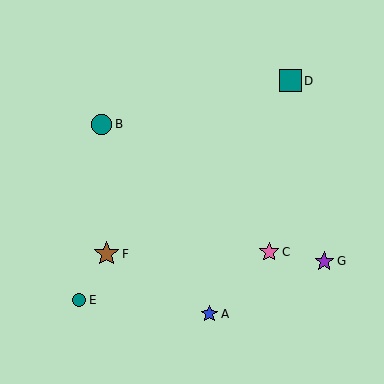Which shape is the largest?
The brown star (labeled F) is the largest.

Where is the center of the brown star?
The center of the brown star is at (107, 254).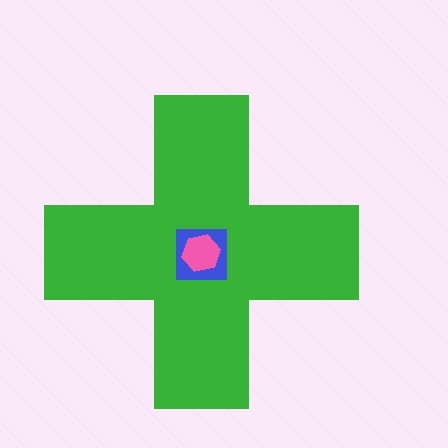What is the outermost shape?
The green cross.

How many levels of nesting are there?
3.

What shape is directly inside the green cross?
The blue square.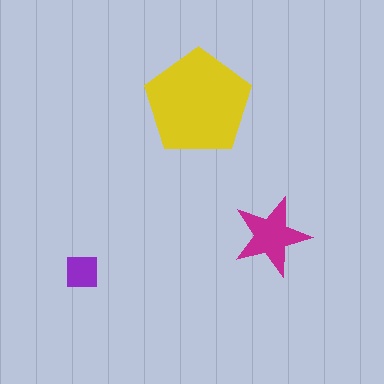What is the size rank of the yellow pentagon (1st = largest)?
1st.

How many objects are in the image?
There are 3 objects in the image.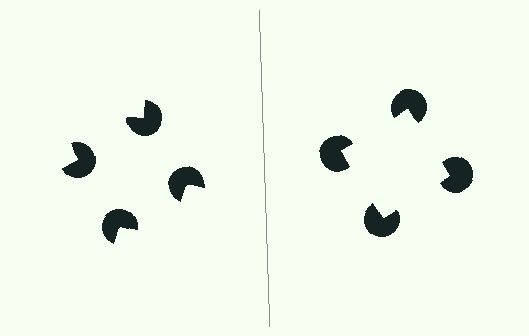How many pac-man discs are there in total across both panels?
8 — 4 on each side.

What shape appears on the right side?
An illusory square.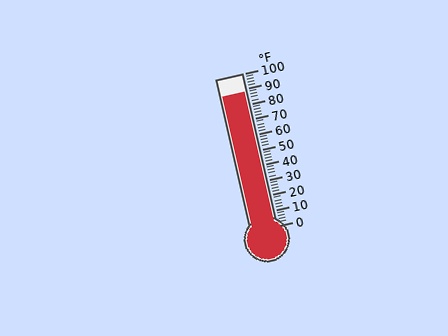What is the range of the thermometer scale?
The thermometer scale ranges from 0°F to 100°F.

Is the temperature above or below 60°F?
The temperature is above 60°F.